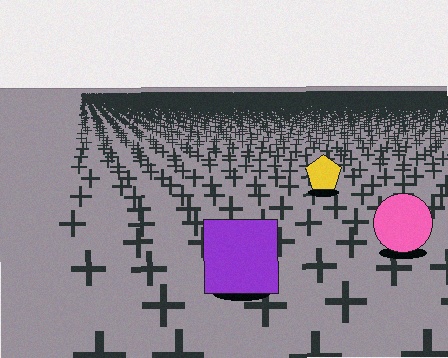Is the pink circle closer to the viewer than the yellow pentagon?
Yes. The pink circle is closer — you can tell from the texture gradient: the ground texture is coarser near it.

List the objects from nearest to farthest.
From nearest to farthest: the purple square, the pink circle, the yellow pentagon.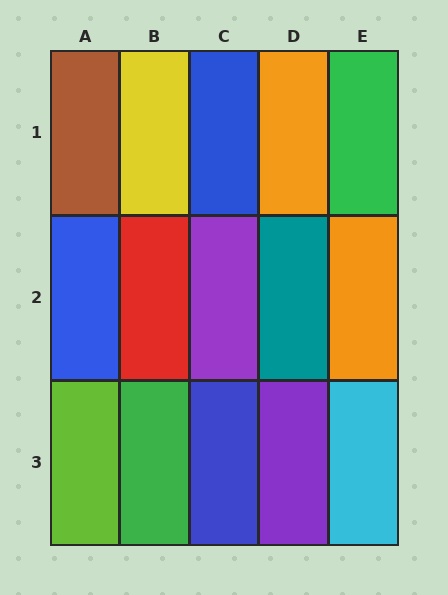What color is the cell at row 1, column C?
Blue.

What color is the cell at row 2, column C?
Purple.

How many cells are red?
1 cell is red.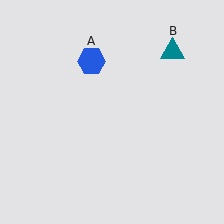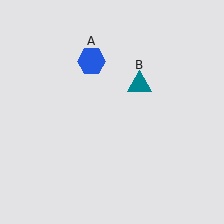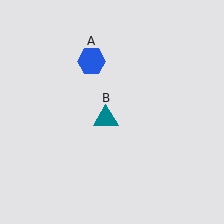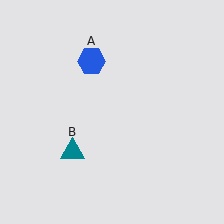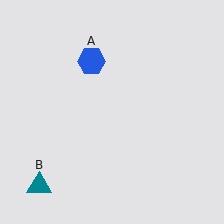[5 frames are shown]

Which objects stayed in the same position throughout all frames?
Blue hexagon (object A) remained stationary.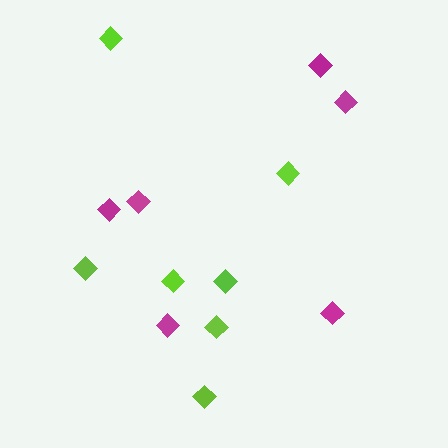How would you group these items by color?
There are 2 groups: one group of magenta diamonds (6) and one group of lime diamonds (7).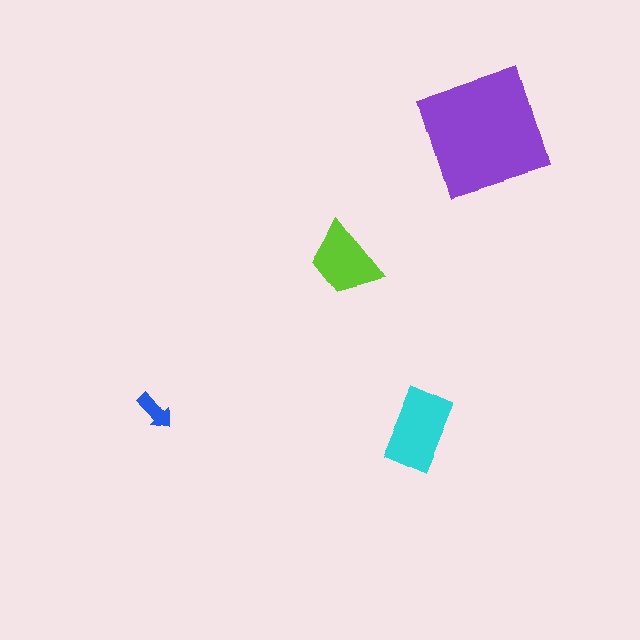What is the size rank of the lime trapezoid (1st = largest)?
3rd.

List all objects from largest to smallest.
The purple square, the cyan rectangle, the lime trapezoid, the blue arrow.